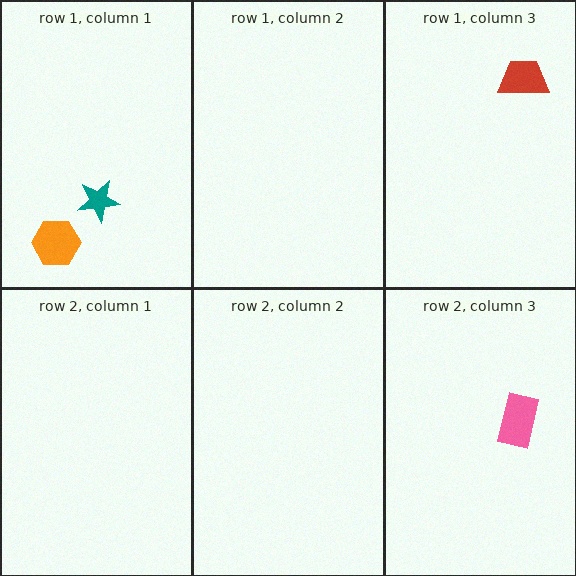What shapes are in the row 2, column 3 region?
The pink rectangle.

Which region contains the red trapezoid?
The row 1, column 3 region.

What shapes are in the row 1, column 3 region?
The red trapezoid.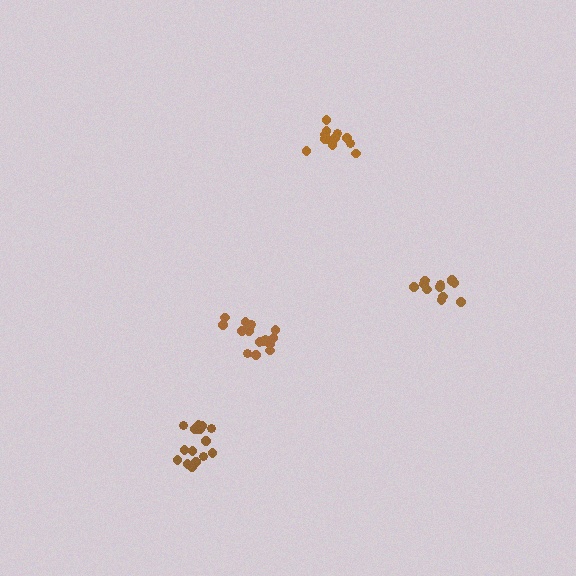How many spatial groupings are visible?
There are 4 spatial groupings.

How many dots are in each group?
Group 1: 16 dots, Group 2: 12 dots, Group 3: 12 dots, Group 4: 16 dots (56 total).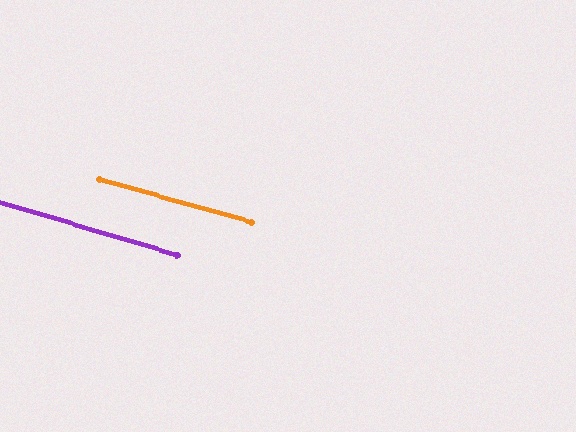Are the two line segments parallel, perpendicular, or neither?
Parallel — their directions differ by only 1.1°.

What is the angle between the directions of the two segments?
Approximately 1 degree.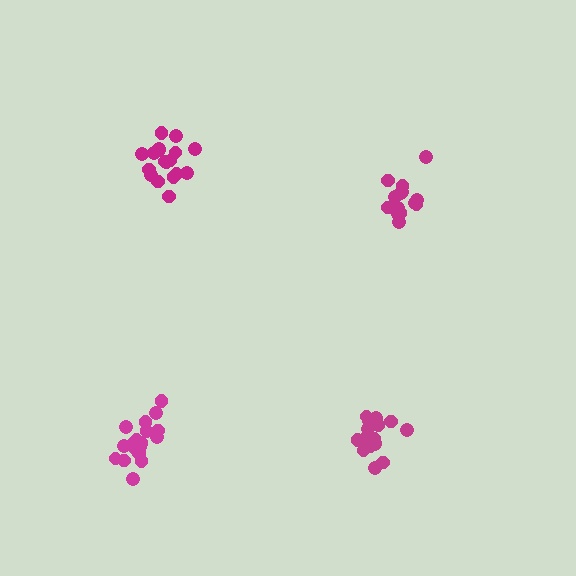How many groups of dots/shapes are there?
There are 4 groups.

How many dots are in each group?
Group 1: 19 dots, Group 2: 18 dots, Group 3: 17 dots, Group 4: 19 dots (73 total).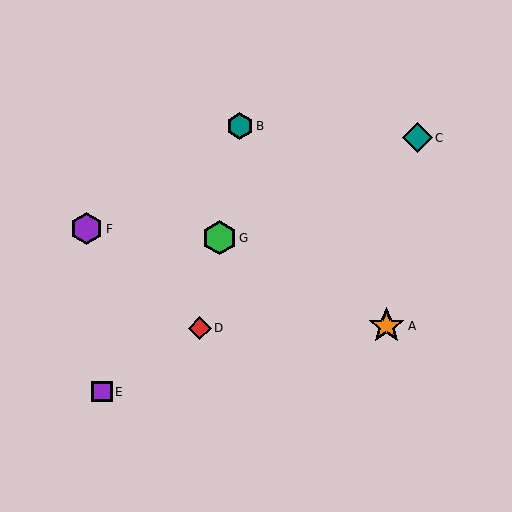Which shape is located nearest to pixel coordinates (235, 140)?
The teal hexagon (labeled B) at (240, 126) is nearest to that location.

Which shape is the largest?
The orange star (labeled A) is the largest.